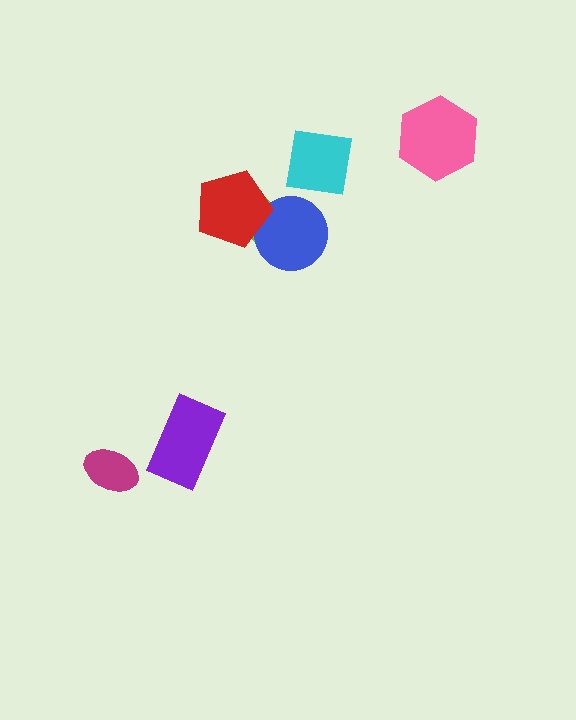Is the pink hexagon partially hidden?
No, no other shape covers it.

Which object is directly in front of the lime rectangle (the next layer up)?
The blue circle is directly in front of the lime rectangle.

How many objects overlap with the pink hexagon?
0 objects overlap with the pink hexagon.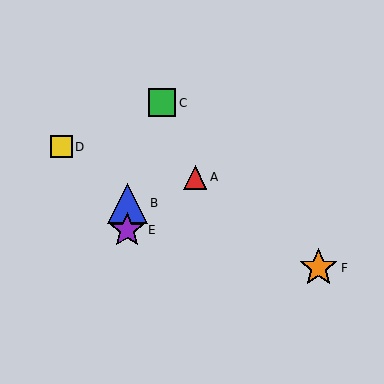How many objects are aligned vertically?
2 objects (B, E) are aligned vertically.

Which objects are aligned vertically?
Objects B, E are aligned vertically.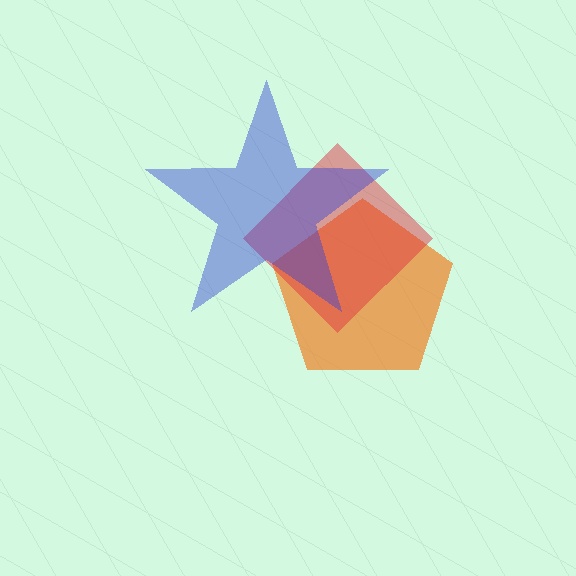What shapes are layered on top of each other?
The layered shapes are: an orange pentagon, a red diamond, a blue star.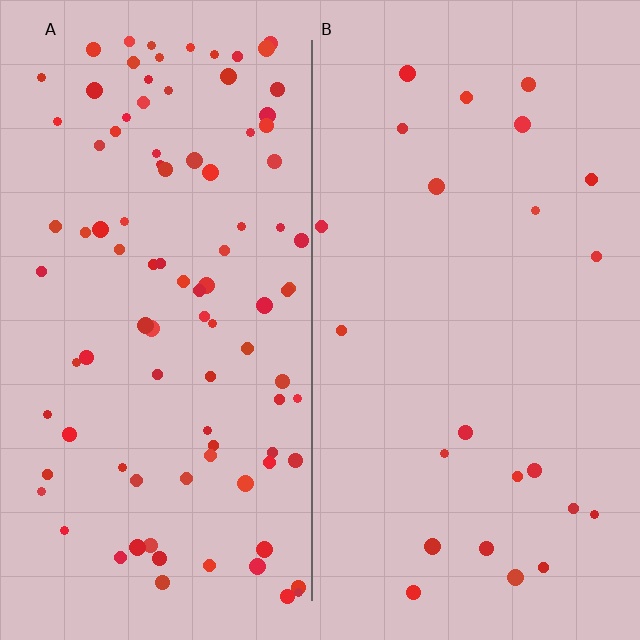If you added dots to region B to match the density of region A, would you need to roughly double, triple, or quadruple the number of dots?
Approximately quadruple.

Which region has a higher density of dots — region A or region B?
A (the left).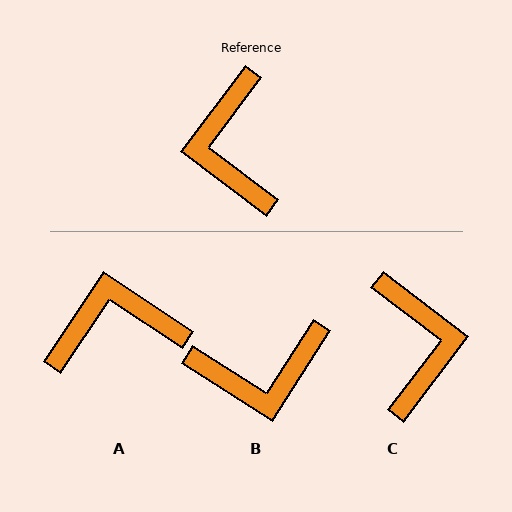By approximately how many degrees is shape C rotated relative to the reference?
Approximately 180 degrees counter-clockwise.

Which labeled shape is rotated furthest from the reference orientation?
C, about 180 degrees away.